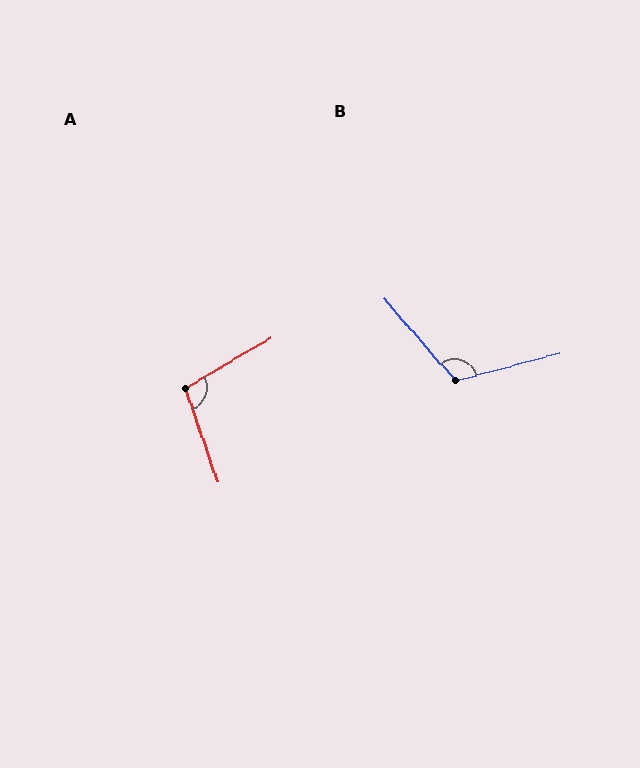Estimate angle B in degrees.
Approximately 116 degrees.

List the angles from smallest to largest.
A (102°), B (116°).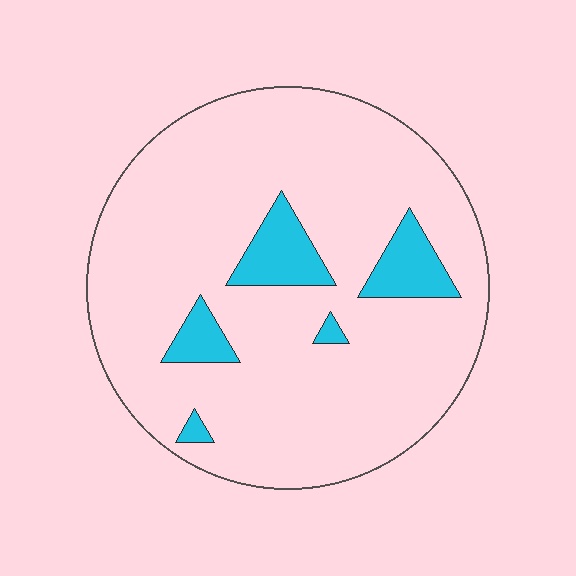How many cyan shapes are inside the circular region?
5.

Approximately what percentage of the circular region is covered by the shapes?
Approximately 10%.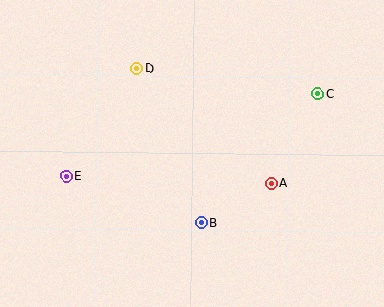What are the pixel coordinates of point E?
Point E is at (66, 176).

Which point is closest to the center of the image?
Point B at (201, 223) is closest to the center.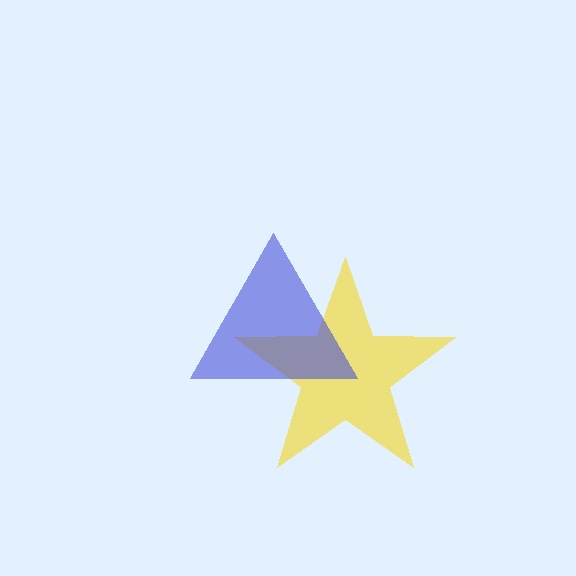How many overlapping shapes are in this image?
There are 2 overlapping shapes in the image.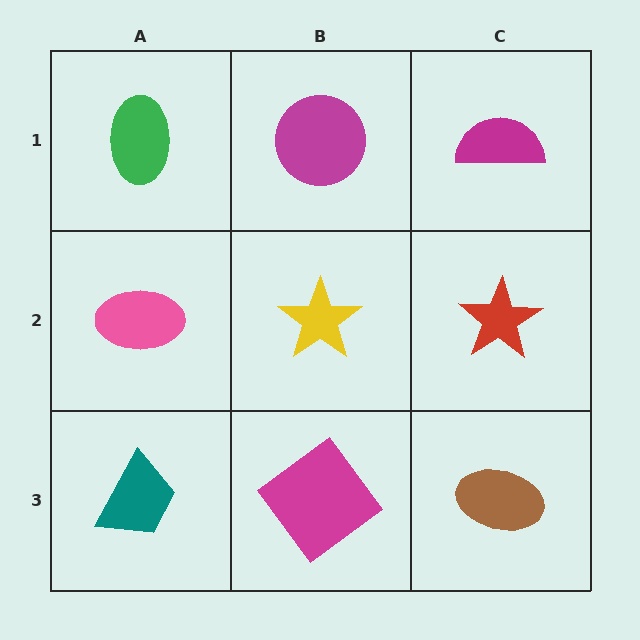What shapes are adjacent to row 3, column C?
A red star (row 2, column C), a magenta diamond (row 3, column B).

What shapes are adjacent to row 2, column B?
A magenta circle (row 1, column B), a magenta diamond (row 3, column B), a pink ellipse (row 2, column A), a red star (row 2, column C).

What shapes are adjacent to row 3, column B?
A yellow star (row 2, column B), a teal trapezoid (row 3, column A), a brown ellipse (row 3, column C).